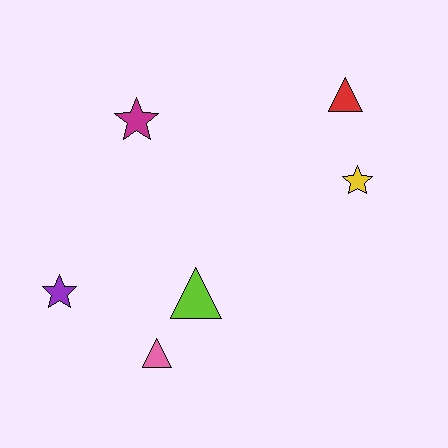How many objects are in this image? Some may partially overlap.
There are 6 objects.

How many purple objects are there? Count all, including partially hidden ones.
There is 1 purple object.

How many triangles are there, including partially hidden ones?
There are 3 triangles.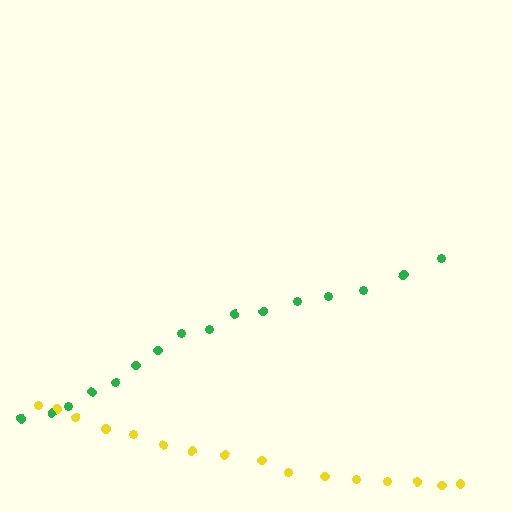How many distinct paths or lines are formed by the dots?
There are 2 distinct paths.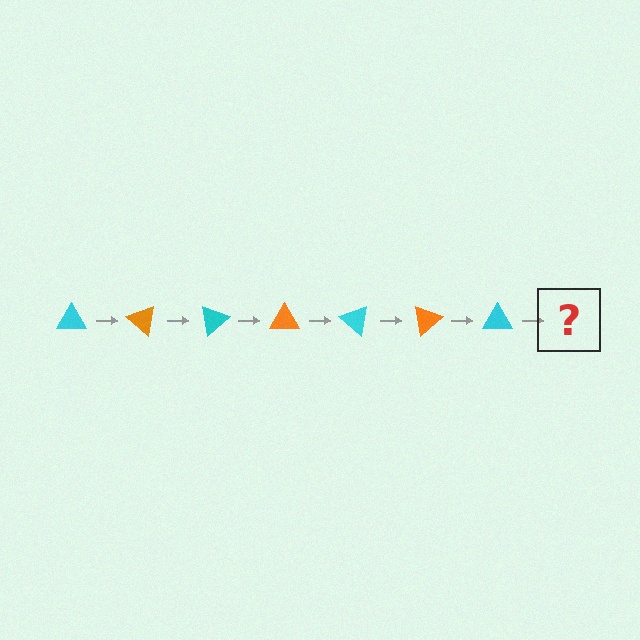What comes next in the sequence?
The next element should be an orange triangle, rotated 280 degrees from the start.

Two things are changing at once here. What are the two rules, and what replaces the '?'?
The two rules are that it rotates 40 degrees each step and the color cycles through cyan and orange. The '?' should be an orange triangle, rotated 280 degrees from the start.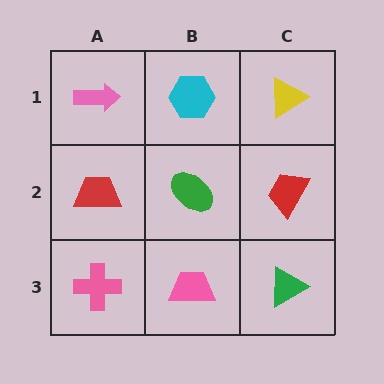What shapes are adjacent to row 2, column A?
A pink arrow (row 1, column A), a pink cross (row 3, column A), a green ellipse (row 2, column B).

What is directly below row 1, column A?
A red trapezoid.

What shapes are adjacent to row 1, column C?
A red trapezoid (row 2, column C), a cyan hexagon (row 1, column B).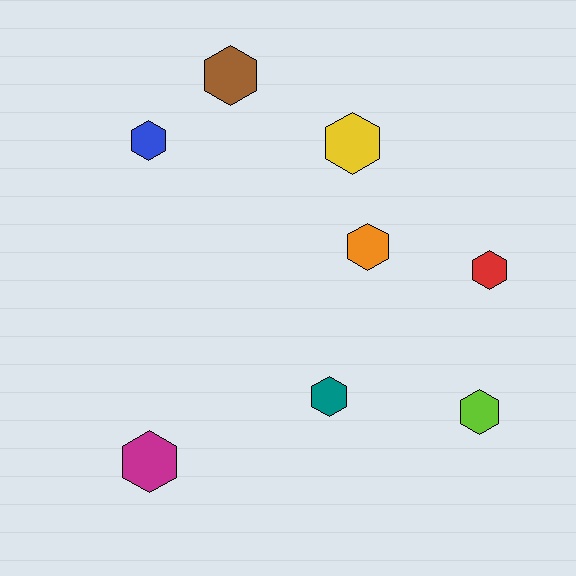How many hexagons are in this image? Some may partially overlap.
There are 8 hexagons.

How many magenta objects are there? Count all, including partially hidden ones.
There is 1 magenta object.